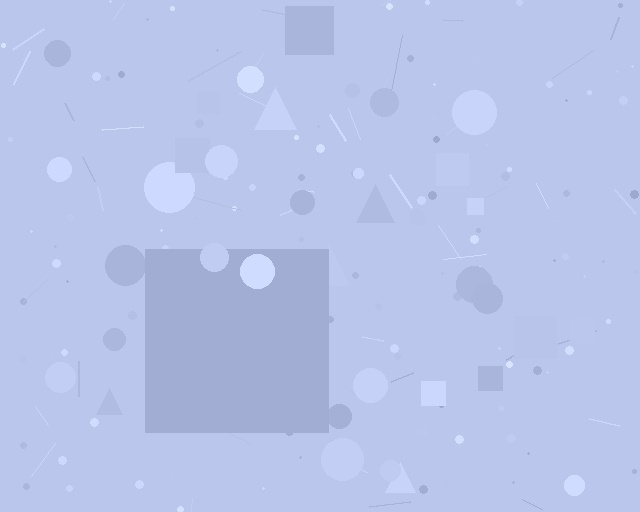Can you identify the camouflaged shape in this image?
The camouflaged shape is a square.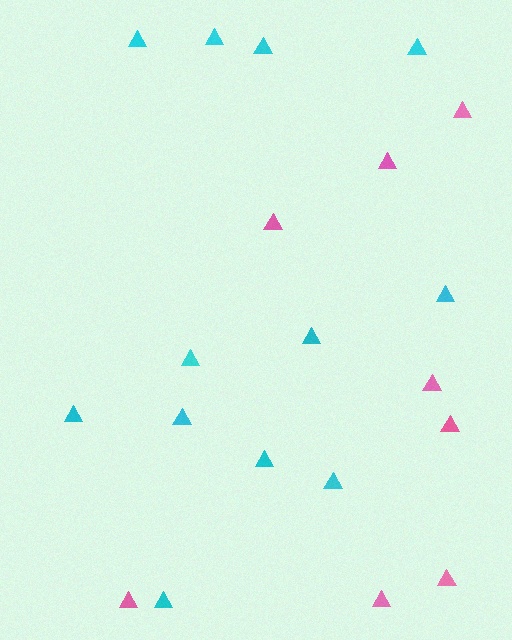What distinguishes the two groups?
There are 2 groups: one group of cyan triangles (12) and one group of pink triangles (8).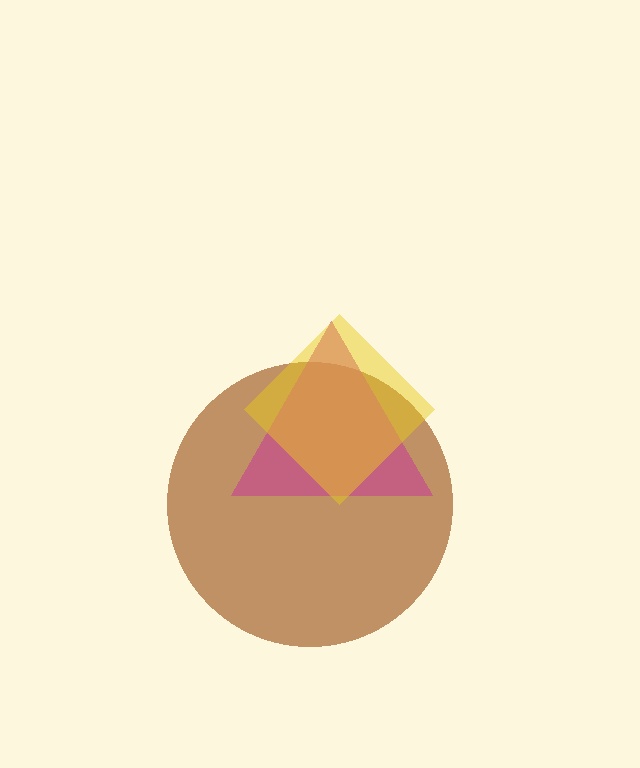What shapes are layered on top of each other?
The layered shapes are: a brown circle, a magenta triangle, a yellow diamond.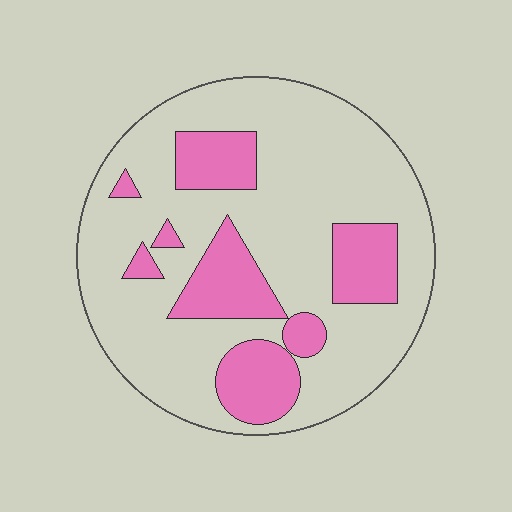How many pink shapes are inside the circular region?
8.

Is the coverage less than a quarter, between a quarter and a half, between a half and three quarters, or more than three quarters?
Between a quarter and a half.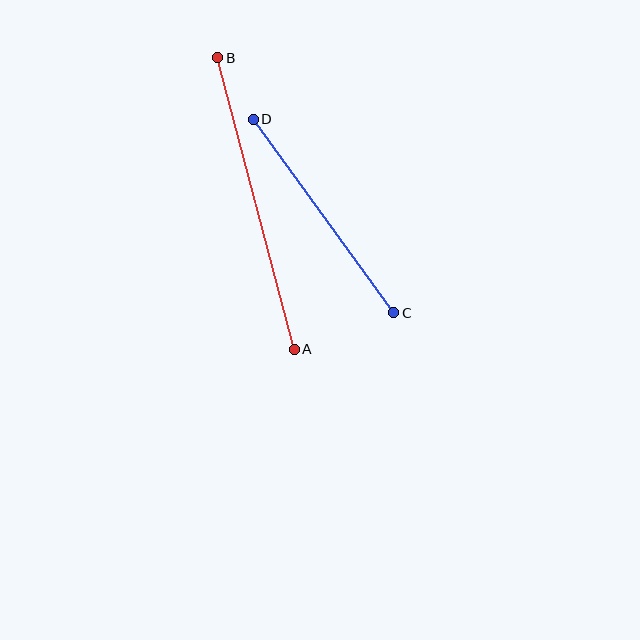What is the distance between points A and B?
The distance is approximately 301 pixels.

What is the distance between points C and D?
The distance is approximately 239 pixels.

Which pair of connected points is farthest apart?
Points A and B are farthest apart.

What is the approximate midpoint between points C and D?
The midpoint is at approximately (324, 216) pixels.